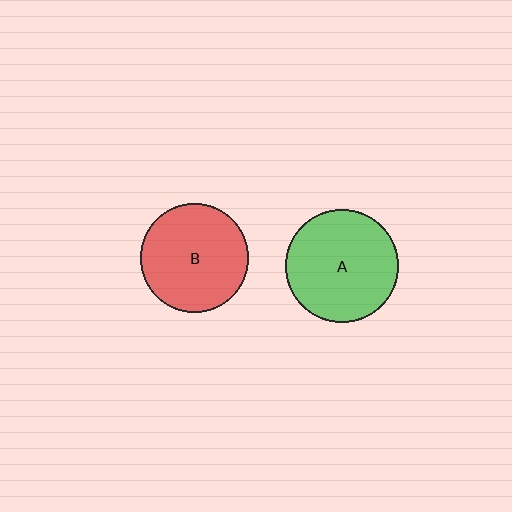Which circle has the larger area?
Circle A (green).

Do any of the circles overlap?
No, none of the circles overlap.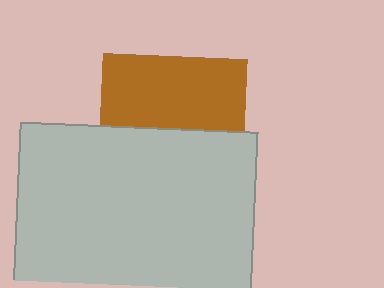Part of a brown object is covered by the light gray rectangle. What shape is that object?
It is a square.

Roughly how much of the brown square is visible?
About half of it is visible (roughly 49%).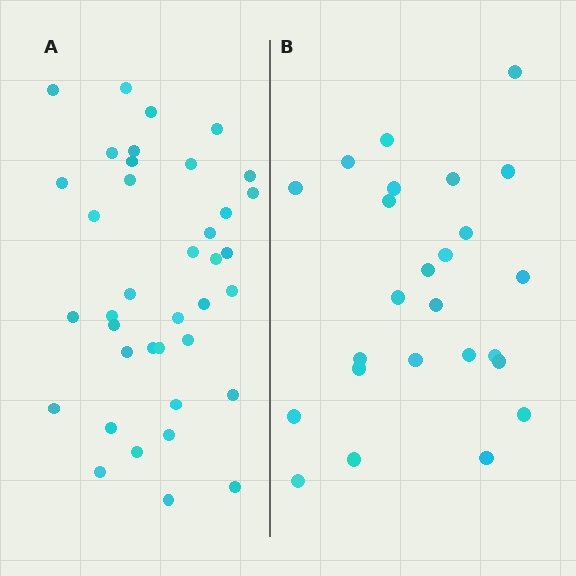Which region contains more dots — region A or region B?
Region A (the left region) has more dots.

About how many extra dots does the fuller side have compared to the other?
Region A has approximately 15 more dots than region B.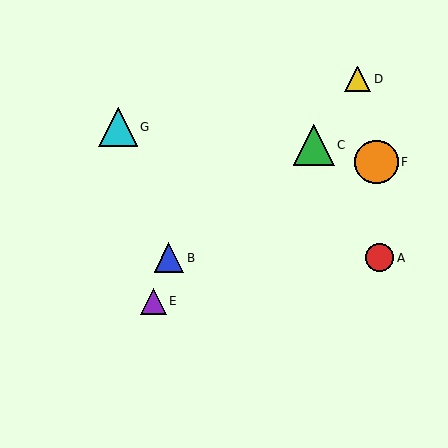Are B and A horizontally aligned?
Yes, both are at y≈258.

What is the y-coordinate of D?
Object D is at y≈79.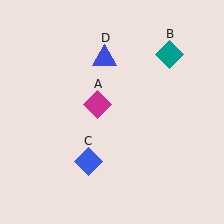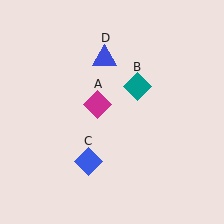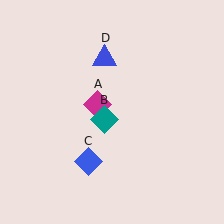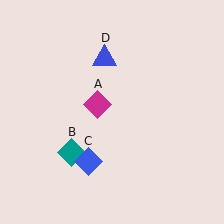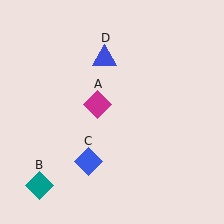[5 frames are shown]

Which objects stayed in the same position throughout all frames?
Magenta diamond (object A) and blue diamond (object C) and blue triangle (object D) remained stationary.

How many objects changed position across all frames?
1 object changed position: teal diamond (object B).